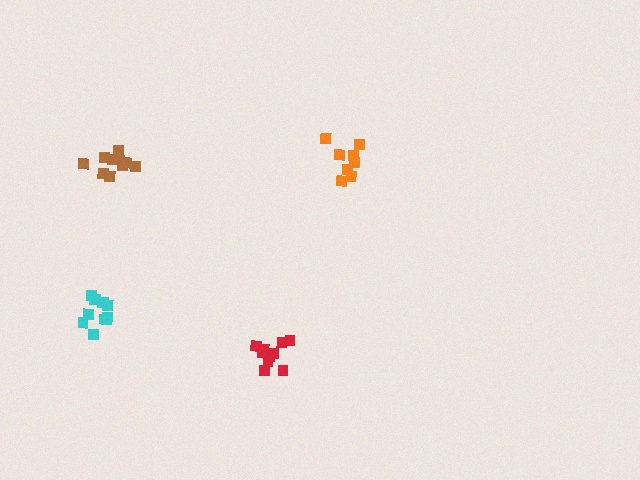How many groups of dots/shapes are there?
There are 4 groups.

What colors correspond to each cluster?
The clusters are colored: brown, cyan, orange, red.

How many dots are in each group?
Group 1: 11 dots, Group 2: 10 dots, Group 3: 9 dots, Group 4: 10 dots (40 total).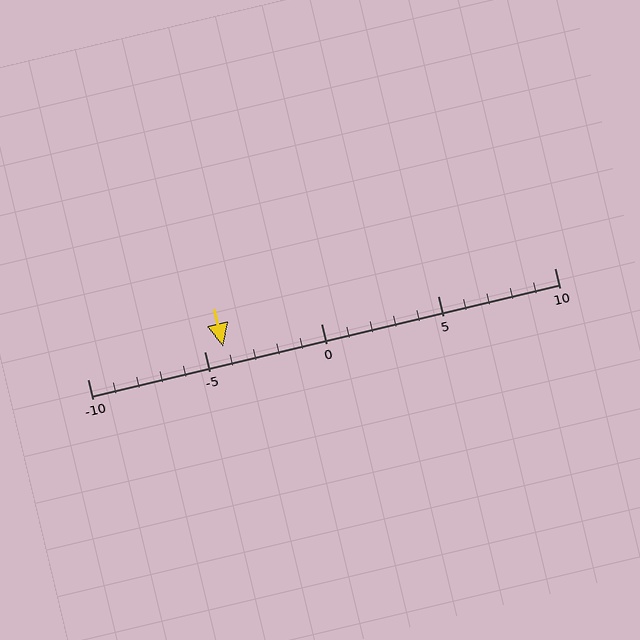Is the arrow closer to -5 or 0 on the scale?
The arrow is closer to -5.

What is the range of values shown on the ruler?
The ruler shows values from -10 to 10.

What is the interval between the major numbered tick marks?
The major tick marks are spaced 5 units apart.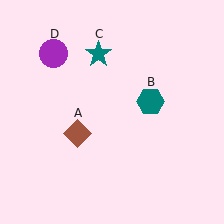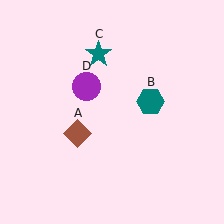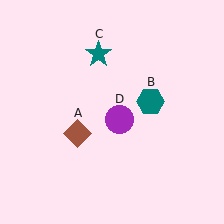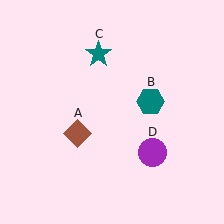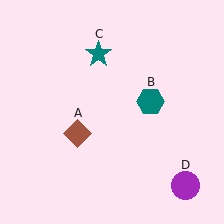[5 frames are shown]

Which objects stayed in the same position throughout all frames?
Brown diamond (object A) and teal hexagon (object B) and teal star (object C) remained stationary.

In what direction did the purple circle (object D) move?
The purple circle (object D) moved down and to the right.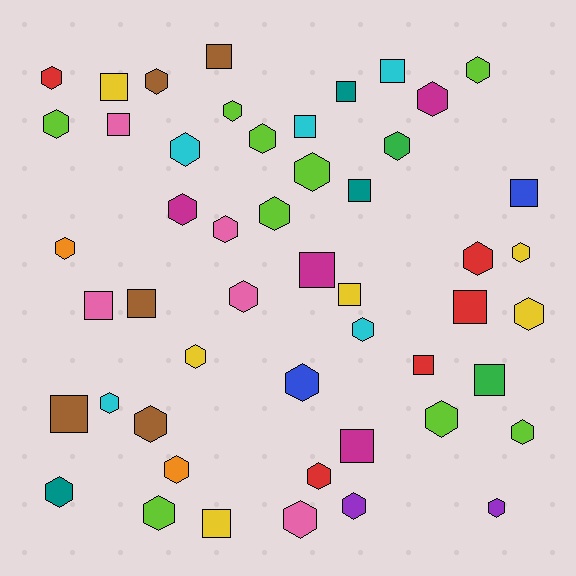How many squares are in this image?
There are 18 squares.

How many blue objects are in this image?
There are 2 blue objects.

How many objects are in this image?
There are 50 objects.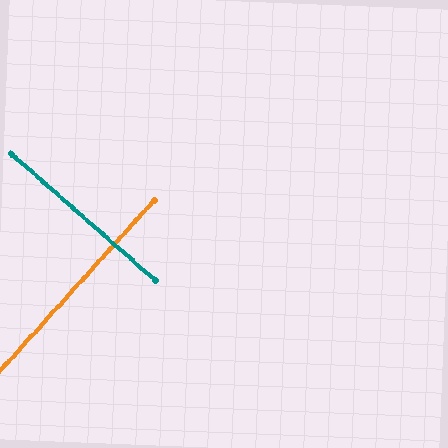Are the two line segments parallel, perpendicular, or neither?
Perpendicular — they meet at approximately 89°.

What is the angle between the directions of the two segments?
Approximately 89 degrees.